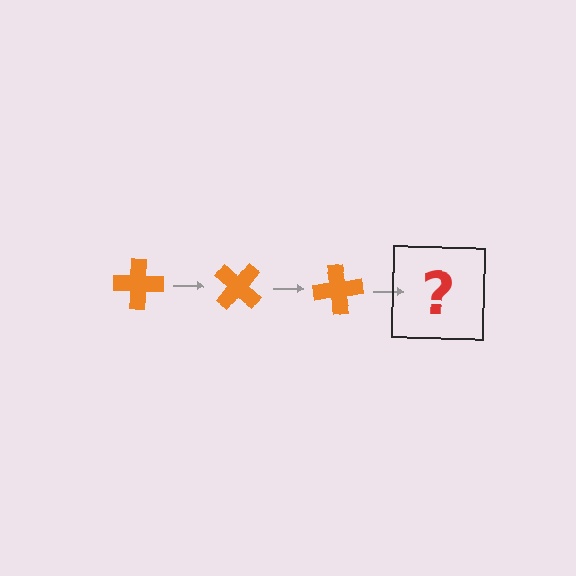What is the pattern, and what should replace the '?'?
The pattern is that the cross rotates 40 degrees each step. The '?' should be an orange cross rotated 120 degrees.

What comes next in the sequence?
The next element should be an orange cross rotated 120 degrees.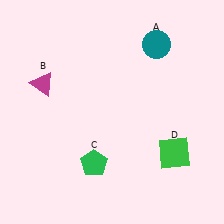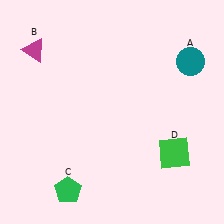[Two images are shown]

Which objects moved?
The objects that moved are: the teal circle (A), the magenta triangle (B), the green pentagon (C).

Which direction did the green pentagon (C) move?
The green pentagon (C) moved down.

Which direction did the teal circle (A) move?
The teal circle (A) moved right.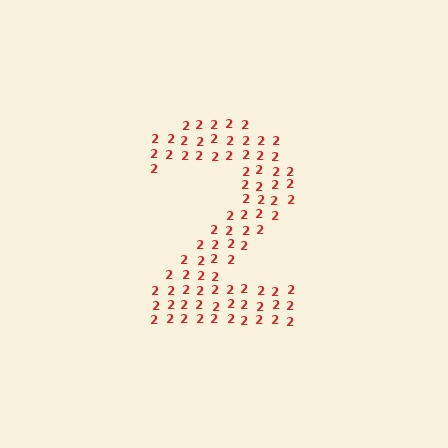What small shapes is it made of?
It is made of small digit 2's.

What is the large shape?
The large shape is the digit 2.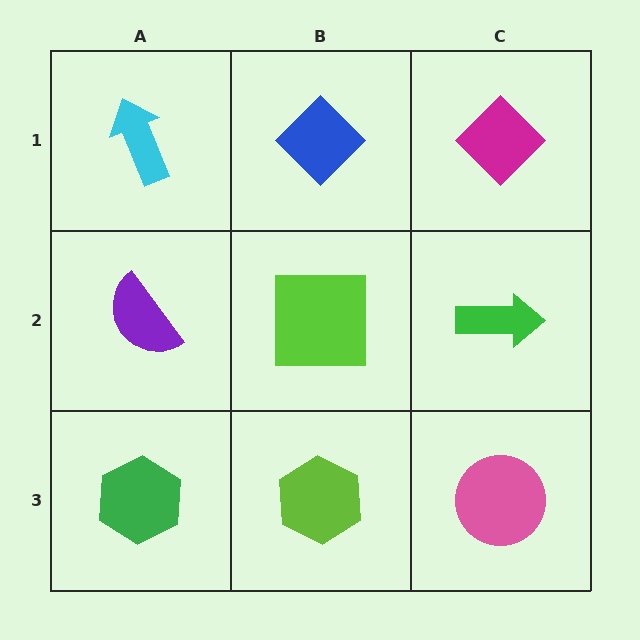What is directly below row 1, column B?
A lime square.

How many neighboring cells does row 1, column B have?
3.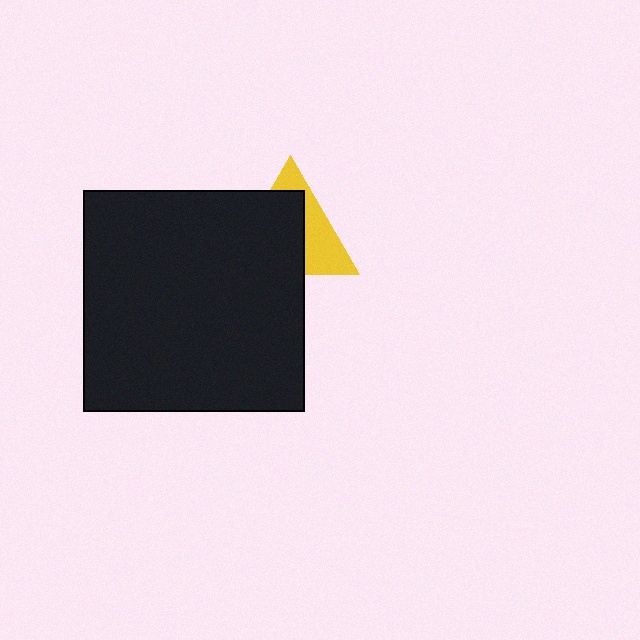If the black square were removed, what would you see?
You would see the complete yellow triangle.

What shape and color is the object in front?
The object in front is a black square.